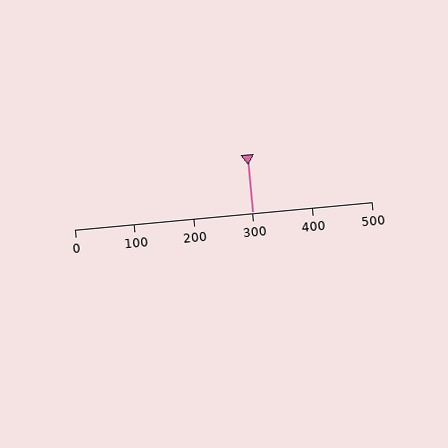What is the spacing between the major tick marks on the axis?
The major ticks are spaced 100 apart.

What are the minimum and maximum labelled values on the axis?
The axis runs from 0 to 500.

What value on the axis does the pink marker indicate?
The marker indicates approximately 300.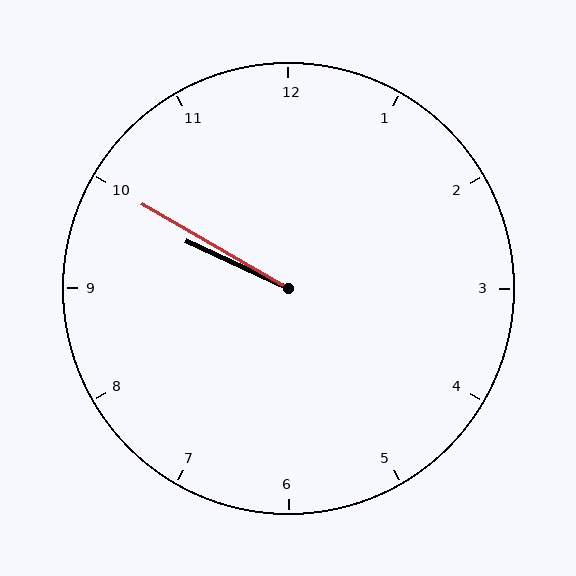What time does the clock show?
9:50.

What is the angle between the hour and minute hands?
Approximately 5 degrees.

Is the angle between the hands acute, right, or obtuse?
It is acute.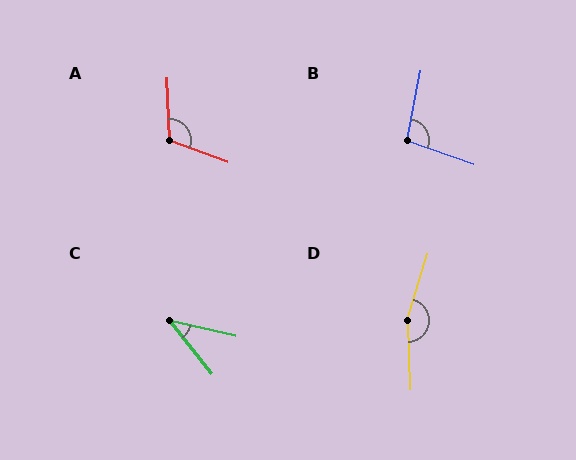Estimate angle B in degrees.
Approximately 99 degrees.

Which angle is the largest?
D, at approximately 160 degrees.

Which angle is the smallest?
C, at approximately 38 degrees.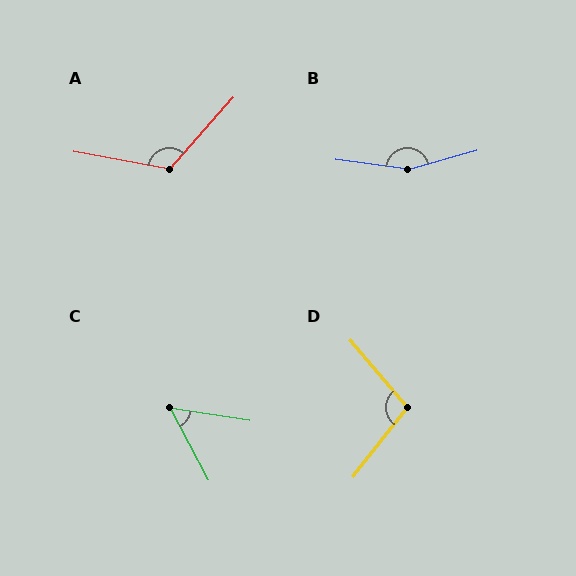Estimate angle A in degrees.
Approximately 121 degrees.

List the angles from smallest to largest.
C (53°), D (102°), A (121°), B (157°).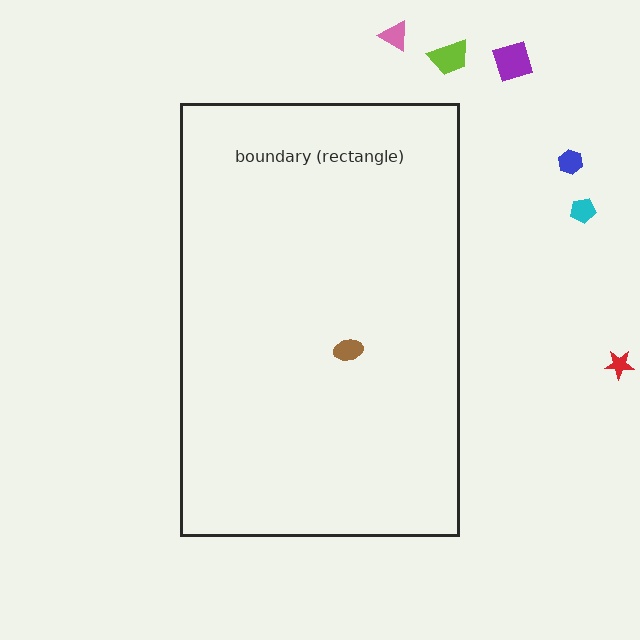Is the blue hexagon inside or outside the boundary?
Outside.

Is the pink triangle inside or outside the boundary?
Outside.